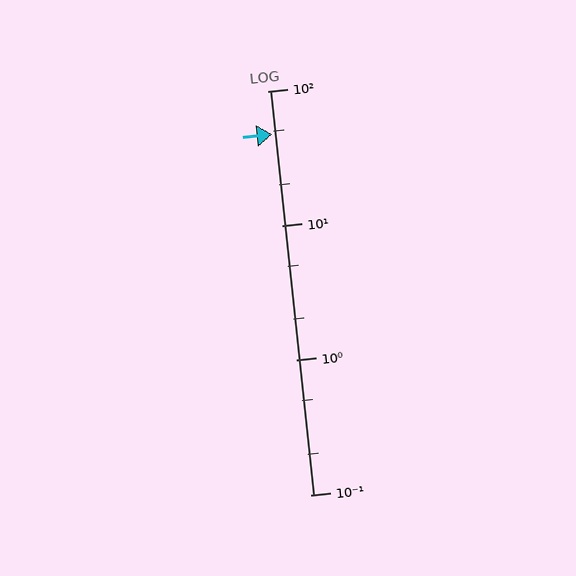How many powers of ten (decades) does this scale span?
The scale spans 3 decades, from 0.1 to 100.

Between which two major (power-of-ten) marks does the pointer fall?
The pointer is between 10 and 100.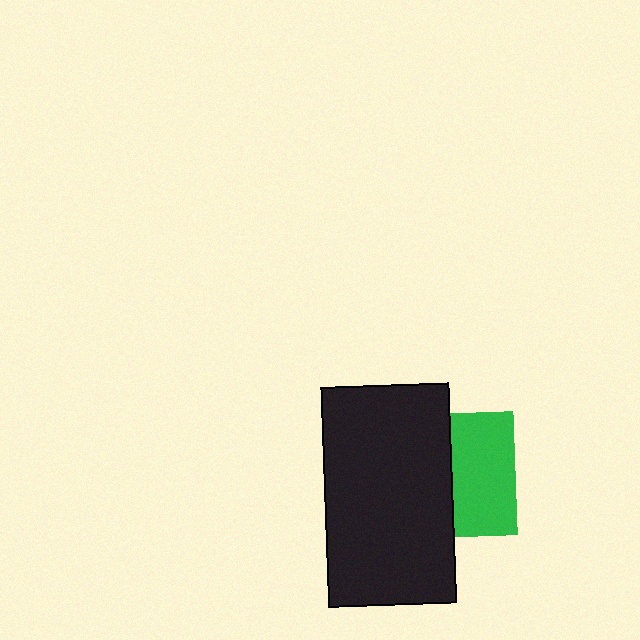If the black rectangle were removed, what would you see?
You would see the complete green square.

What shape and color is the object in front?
The object in front is a black rectangle.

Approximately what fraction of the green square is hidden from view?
Roughly 50% of the green square is hidden behind the black rectangle.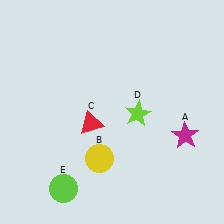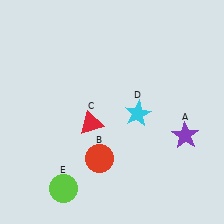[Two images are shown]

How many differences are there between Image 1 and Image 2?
There are 3 differences between the two images.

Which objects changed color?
A changed from magenta to purple. B changed from yellow to red. D changed from lime to cyan.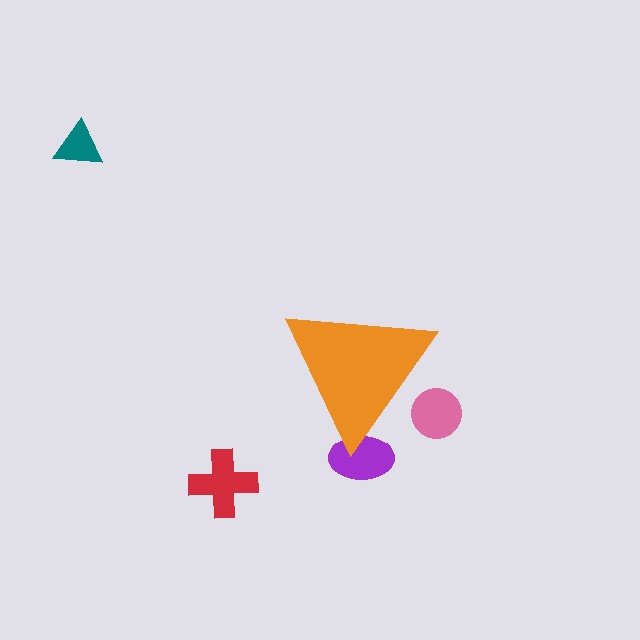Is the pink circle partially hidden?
Yes, the pink circle is partially hidden behind the orange triangle.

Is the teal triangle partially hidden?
No, the teal triangle is fully visible.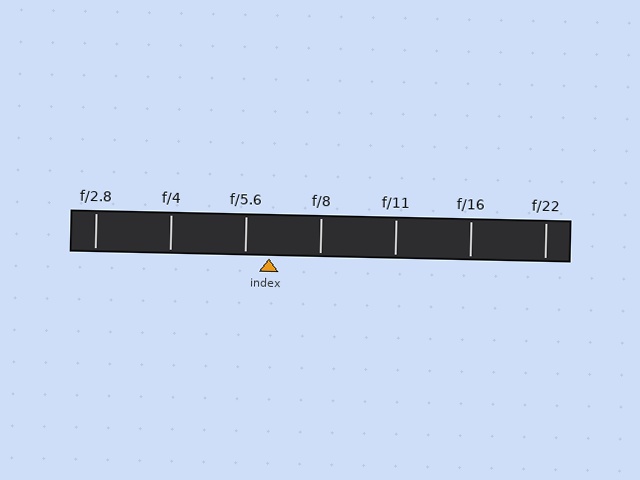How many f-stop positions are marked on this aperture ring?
There are 7 f-stop positions marked.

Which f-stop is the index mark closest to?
The index mark is closest to f/5.6.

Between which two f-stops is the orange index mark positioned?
The index mark is between f/5.6 and f/8.